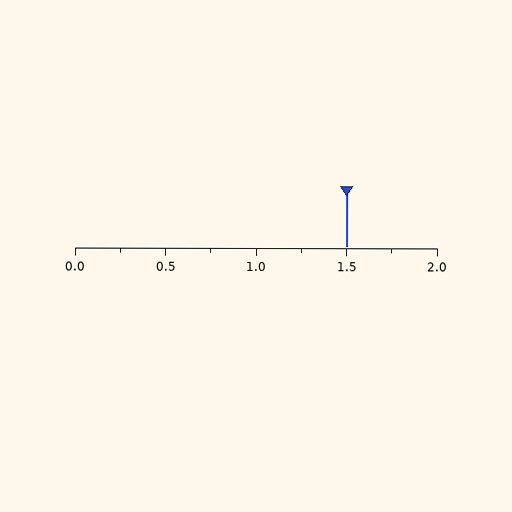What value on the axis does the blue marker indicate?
The marker indicates approximately 1.5.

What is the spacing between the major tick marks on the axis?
The major ticks are spaced 0.5 apart.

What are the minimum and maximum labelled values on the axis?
The axis runs from 0.0 to 2.0.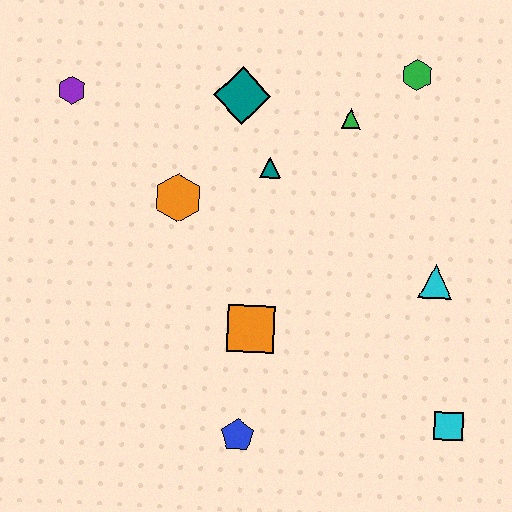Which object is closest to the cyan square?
The cyan triangle is closest to the cyan square.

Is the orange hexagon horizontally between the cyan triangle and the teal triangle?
No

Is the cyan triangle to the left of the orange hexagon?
No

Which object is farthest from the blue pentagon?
The green hexagon is farthest from the blue pentagon.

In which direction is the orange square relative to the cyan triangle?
The orange square is to the left of the cyan triangle.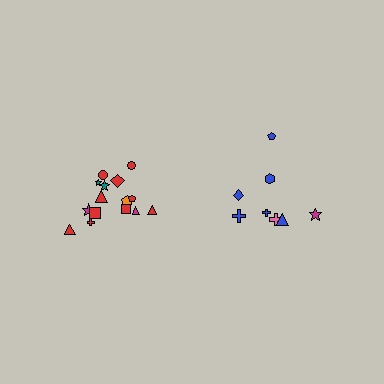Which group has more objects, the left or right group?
The left group.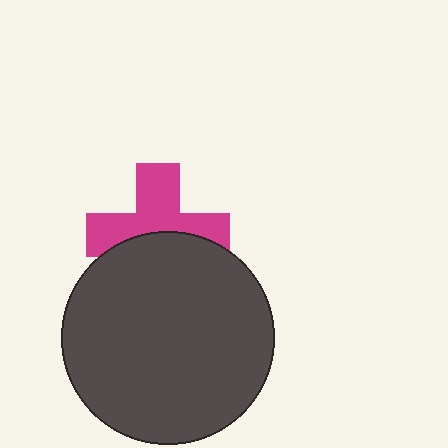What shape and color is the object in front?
The object in front is a dark gray circle.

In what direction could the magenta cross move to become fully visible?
The magenta cross could move up. That would shift it out from behind the dark gray circle entirely.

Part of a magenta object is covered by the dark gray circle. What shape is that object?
It is a cross.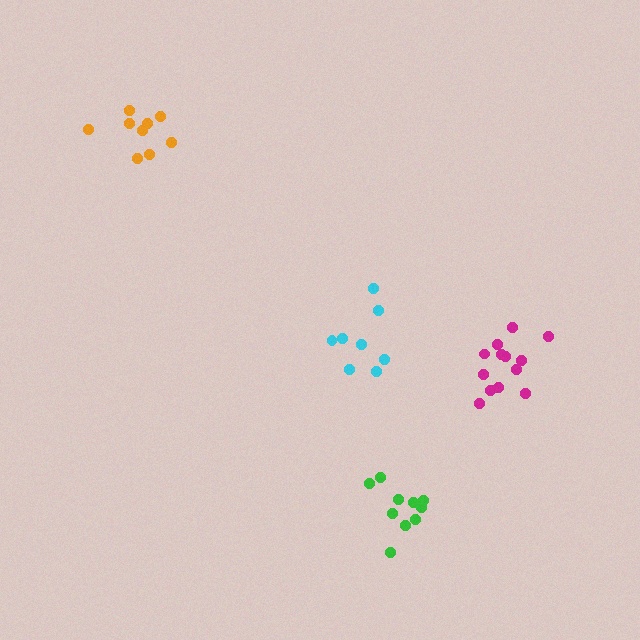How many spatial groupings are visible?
There are 4 spatial groupings.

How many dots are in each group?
Group 1: 9 dots, Group 2: 10 dots, Group 3: 8 dots, Group 4: 13 dots (40 total).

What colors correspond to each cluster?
The clusters are colored: orange, green, cyan, magenta.